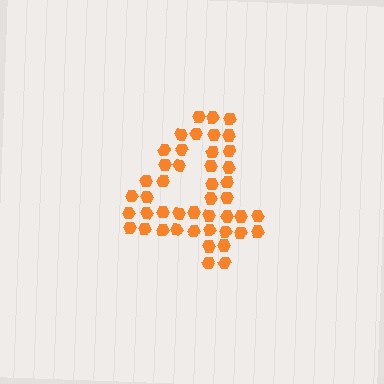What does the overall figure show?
The overall figure shows the digit 4.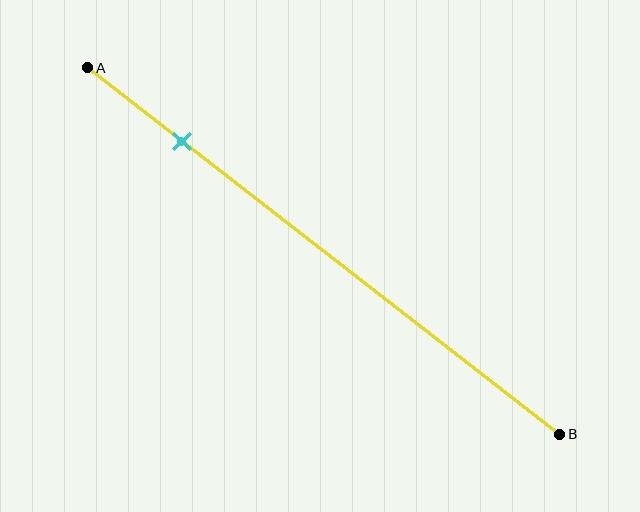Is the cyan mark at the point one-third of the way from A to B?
No, the mark is at about 20% from A, not at the 33% one-third point.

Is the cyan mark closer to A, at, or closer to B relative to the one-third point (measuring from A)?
The cyan mark is closer to point A than the one-third point of segment AB.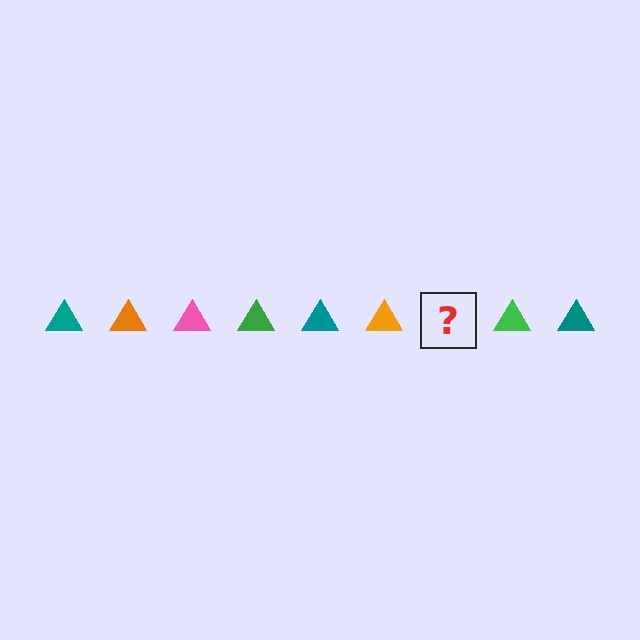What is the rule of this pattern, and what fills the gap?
The rule is that the pattern cycles through teal, orange, pink, green triangles. The gap should be filled with a pink triangle.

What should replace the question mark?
The question mark should be replaced with a pink triangle.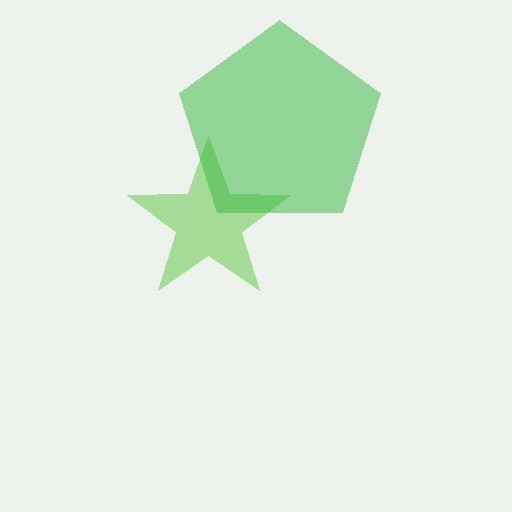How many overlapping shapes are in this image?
There are 2 overlapping shapes in the image.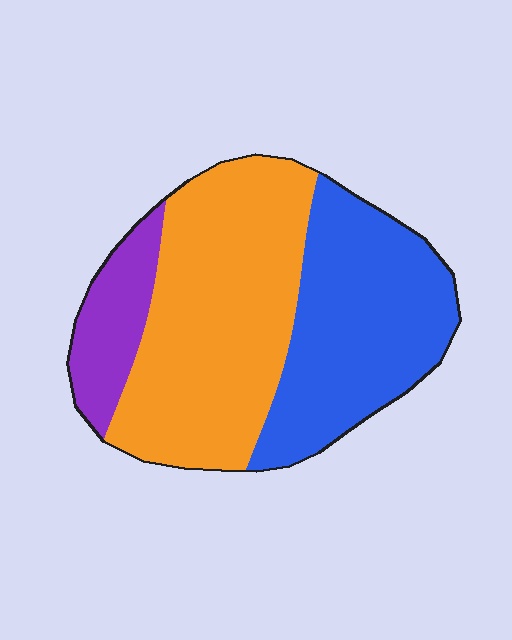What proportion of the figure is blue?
Blue takes up between a quarter and a half of the figure.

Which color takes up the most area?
Orange, at roughly 50%.